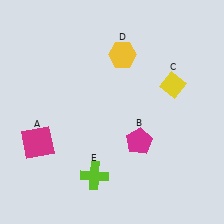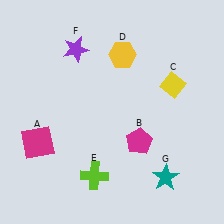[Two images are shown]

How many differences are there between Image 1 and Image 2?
There are 2 differences between the two images.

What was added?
A purple star (F), a teal star (G) were added in Image 2.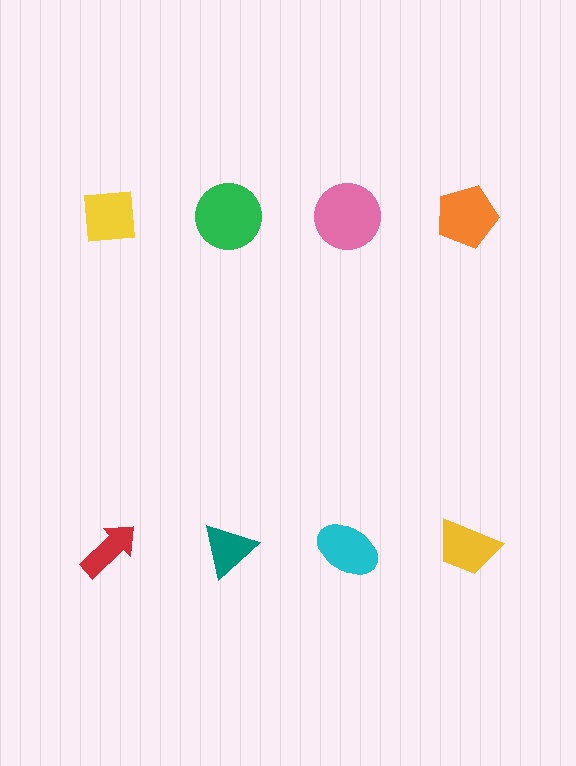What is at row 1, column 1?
A yellow square.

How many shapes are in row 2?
4 shapes.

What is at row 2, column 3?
A cyan ellipse.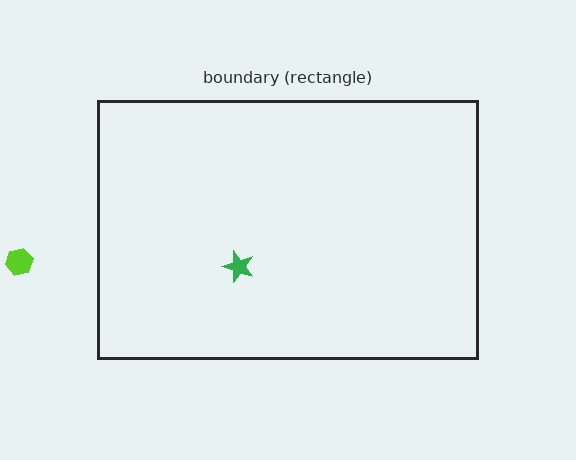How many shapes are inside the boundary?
1 inside, 1 outside.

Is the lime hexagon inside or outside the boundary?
Outside.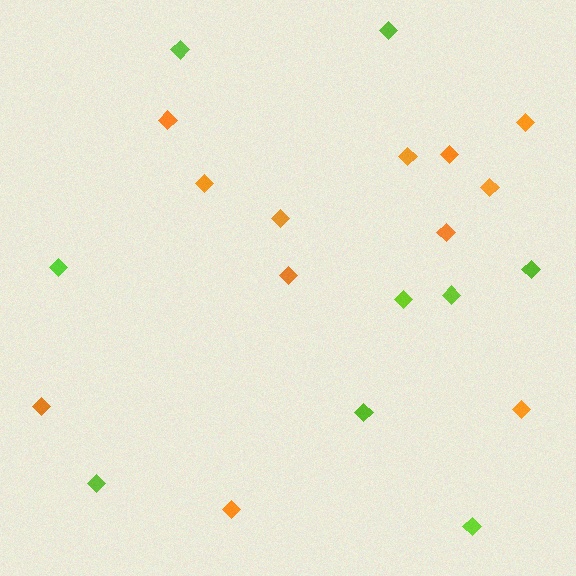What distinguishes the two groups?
There are 2 groups: one group of lime diamonds (9) and one group of orange diamonds (12).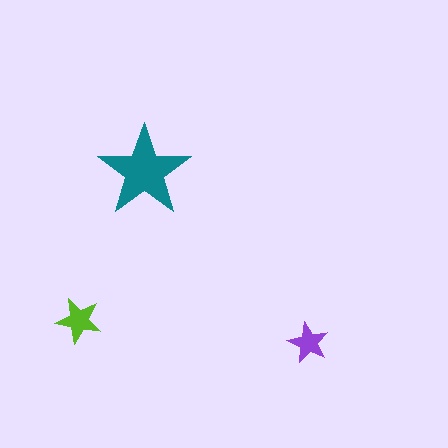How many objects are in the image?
There are 3 objects in the image.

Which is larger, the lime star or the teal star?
The teal one.